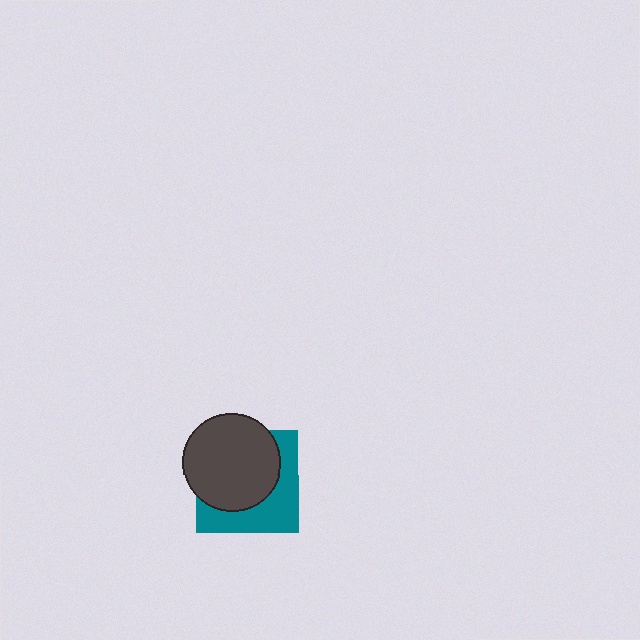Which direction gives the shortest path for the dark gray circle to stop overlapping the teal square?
Moving toward the upper-left gives the shortest separation.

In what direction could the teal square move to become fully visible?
The teal square could move toward the lower-right. That would shift it out from behind the dark gray circle entirely.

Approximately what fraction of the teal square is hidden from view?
Roughly 59% of the teal square is hidden behind the dark gray circle.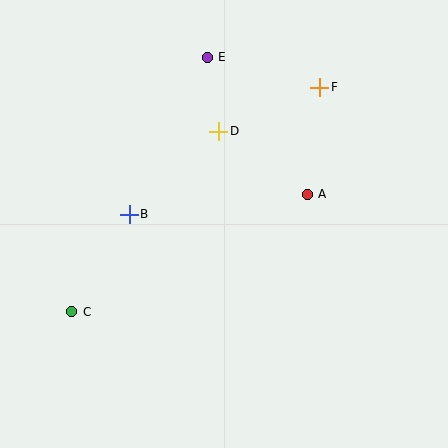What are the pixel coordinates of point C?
Point C is at (72, 312).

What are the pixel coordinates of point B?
Point B is at (129, 214).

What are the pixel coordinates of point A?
Point A is at (307, 194).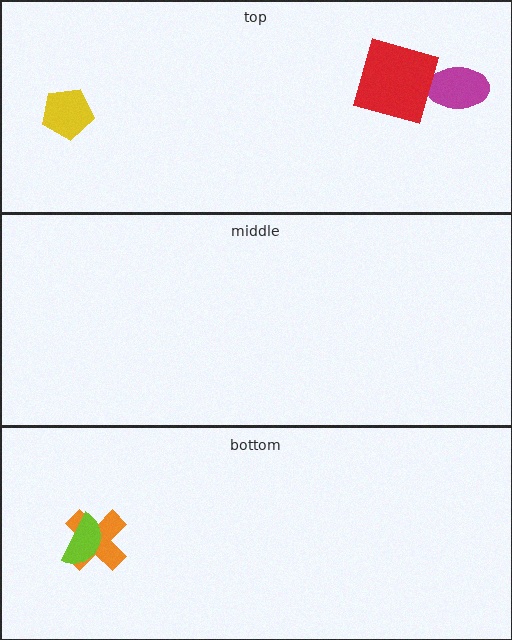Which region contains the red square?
The top region.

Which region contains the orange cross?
The bottom region.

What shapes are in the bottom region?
The orange cross, the lime semicircle.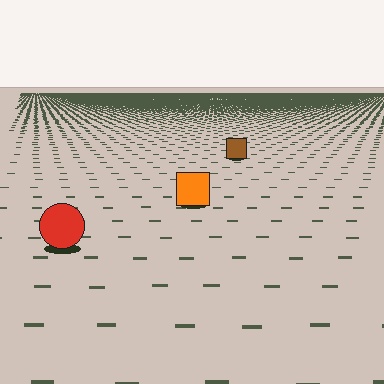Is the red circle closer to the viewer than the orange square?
Yes. The red circle is closer — you can tell from the texture gradient: the ground texture is coarser near it.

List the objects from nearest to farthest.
From nearest to farthest: the red circle, the orange square, the brown square.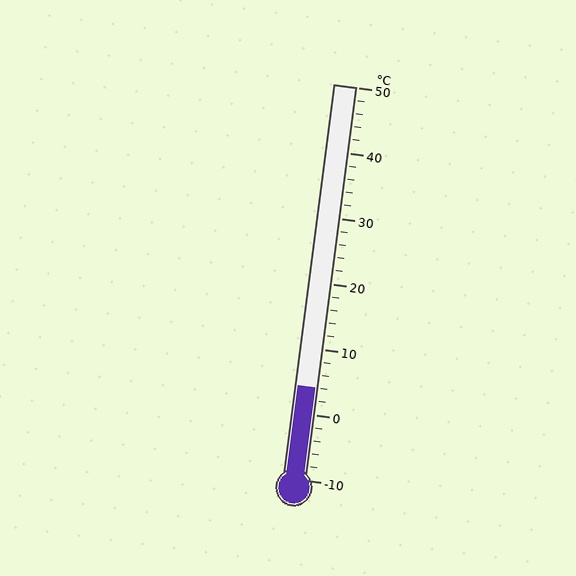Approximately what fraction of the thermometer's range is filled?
The thermometer is filled to approximately 25% of its range.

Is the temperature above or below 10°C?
The temperature is below 10°C.